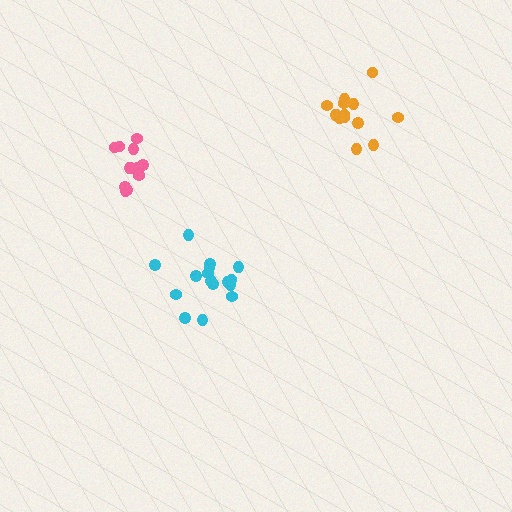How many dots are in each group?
Group 1: 13 dots, Group 2: 17 dots, Group 3: 14 dots (44 total).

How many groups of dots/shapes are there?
There are 3 groups.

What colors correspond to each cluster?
The clusters are colored: pink, cyan, orange.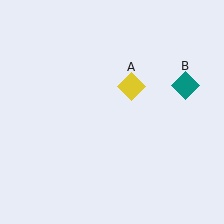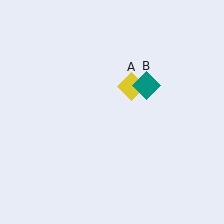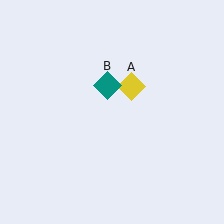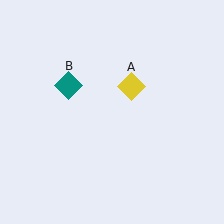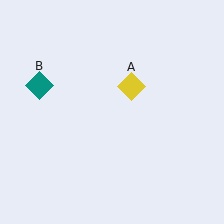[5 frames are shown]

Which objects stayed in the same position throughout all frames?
Yellow diamond (object A) remained stationary.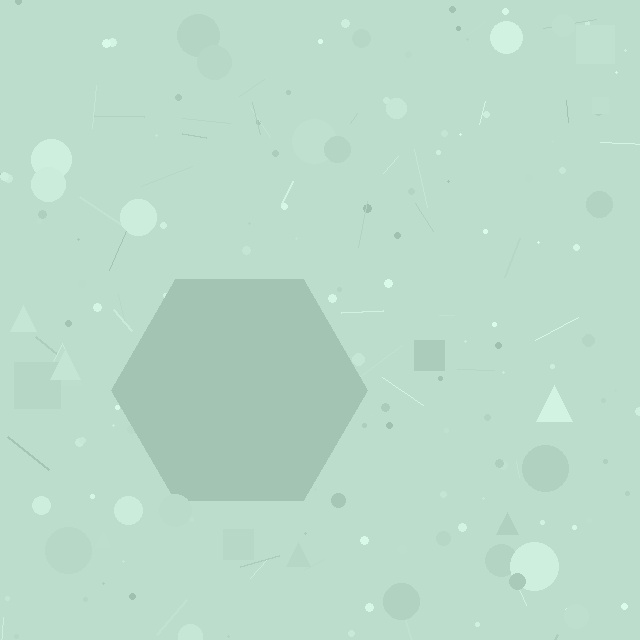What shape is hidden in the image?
A hexagon is hidden in the image.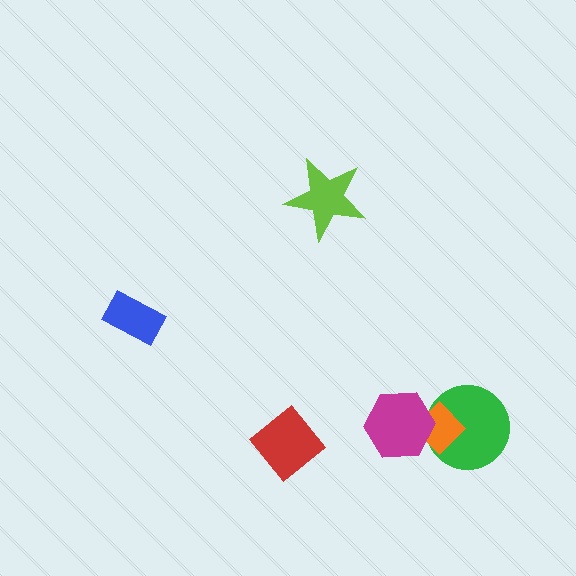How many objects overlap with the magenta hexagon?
2 objects overlap with the magenta hexagon.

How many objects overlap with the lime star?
0 objects overlap with the lime star.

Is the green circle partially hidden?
Yes, it is partially covered by another shape.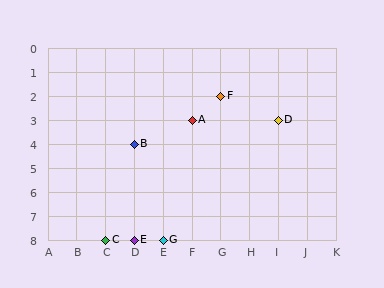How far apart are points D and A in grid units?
Points D and A are 3 columns apart.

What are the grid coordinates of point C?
Point C is at grid coordinates (C, 8).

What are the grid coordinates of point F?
Point F is at grid coordinates (G, 2).